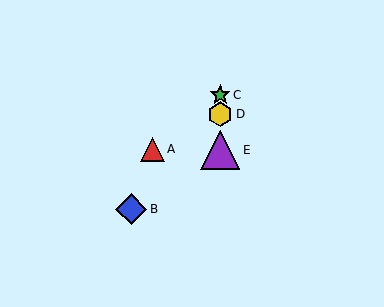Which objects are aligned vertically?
Objects C, D, E are aligned vertically.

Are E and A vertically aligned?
No, E is at x≈220 and A is at x≈152.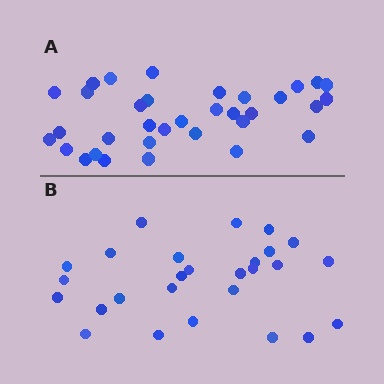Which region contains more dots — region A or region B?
Region A (the top region) has more dots.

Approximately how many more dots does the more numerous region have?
Region A has roughly 8 or so more dots than region B.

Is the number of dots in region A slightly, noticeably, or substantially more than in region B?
Region A has noticeably more, but not dramatically so. The ratio is roughly 1.3 to 1.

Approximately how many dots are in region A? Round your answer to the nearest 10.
About 30 dots. (The exact count is 34, which rounds to 30.)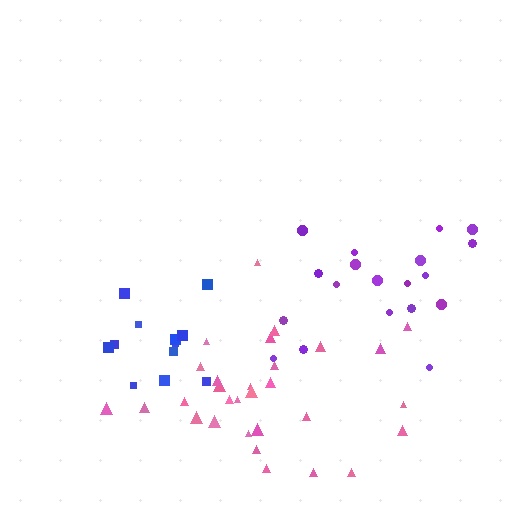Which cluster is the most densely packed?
Blue.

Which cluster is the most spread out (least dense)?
Pink.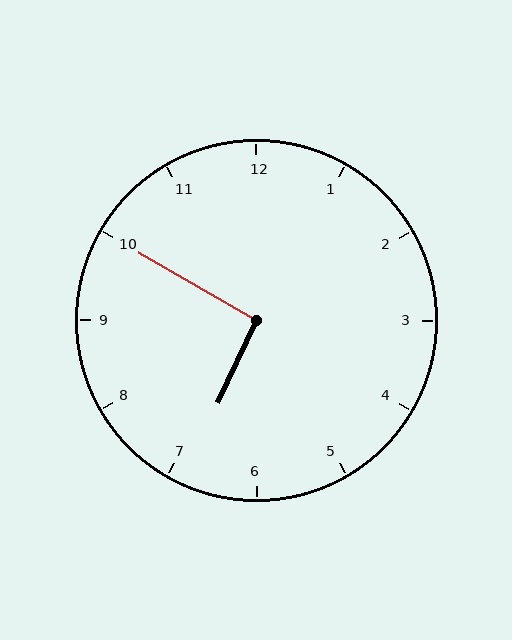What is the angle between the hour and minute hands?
Approximately 95 degrees.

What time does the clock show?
6:50.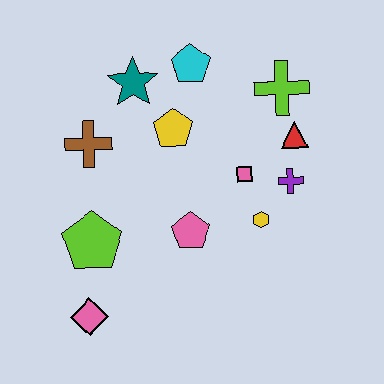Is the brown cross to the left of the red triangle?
Yes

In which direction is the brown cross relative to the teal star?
The brown cross is below the teal star.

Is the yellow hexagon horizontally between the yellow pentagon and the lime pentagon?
No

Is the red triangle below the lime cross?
Yes